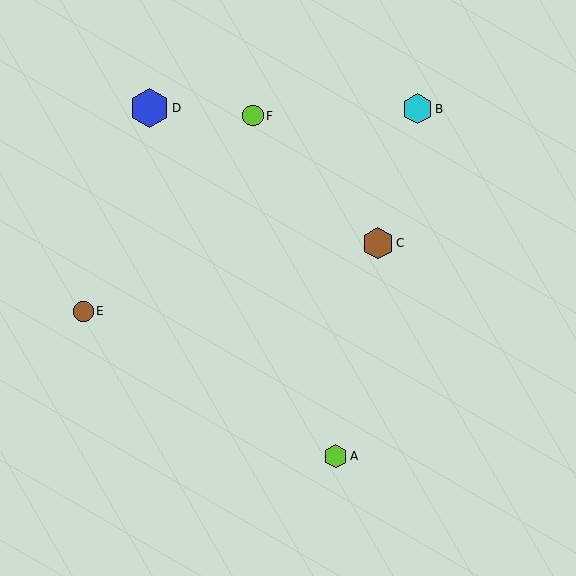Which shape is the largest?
The blue hexagon (labeled D) is the largest.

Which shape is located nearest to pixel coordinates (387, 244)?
The brown hexagon (labeled C) at (378, 243) is nearest to that location.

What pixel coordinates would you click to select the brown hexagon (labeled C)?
Click at (378, 243) to select the brown hexagon C.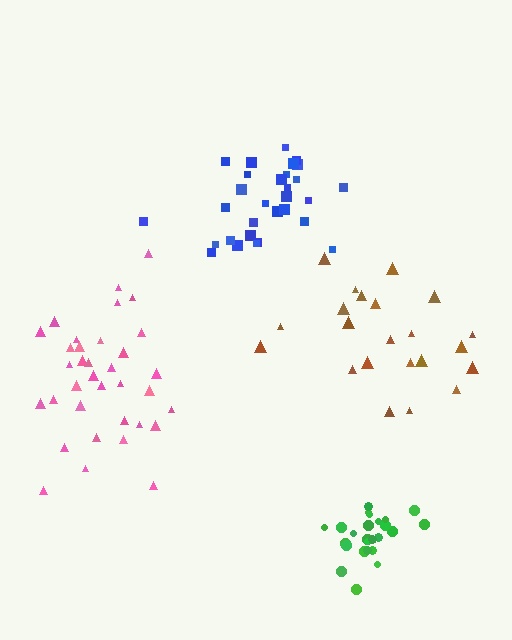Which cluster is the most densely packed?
Green.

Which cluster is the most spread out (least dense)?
Brown.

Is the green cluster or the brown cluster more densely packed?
Green.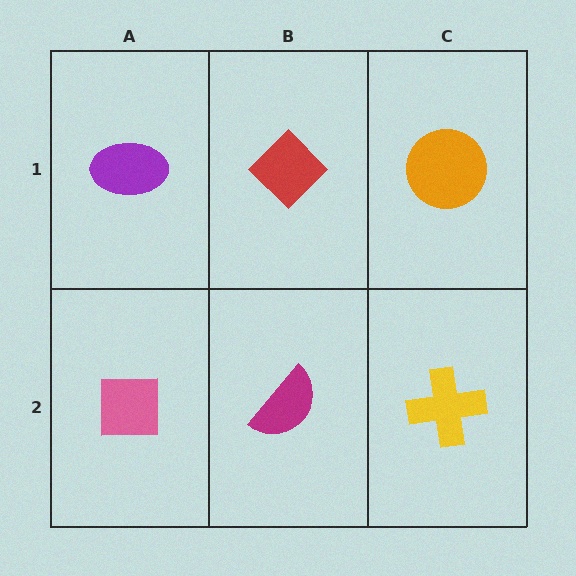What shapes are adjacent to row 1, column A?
A pink square (row 2, column A), a red diamond (row 1, column B).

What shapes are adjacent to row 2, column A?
A purple ellipse (row 1, column A), a magenta semicircle (row 2, column B).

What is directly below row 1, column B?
A magenta semicircle.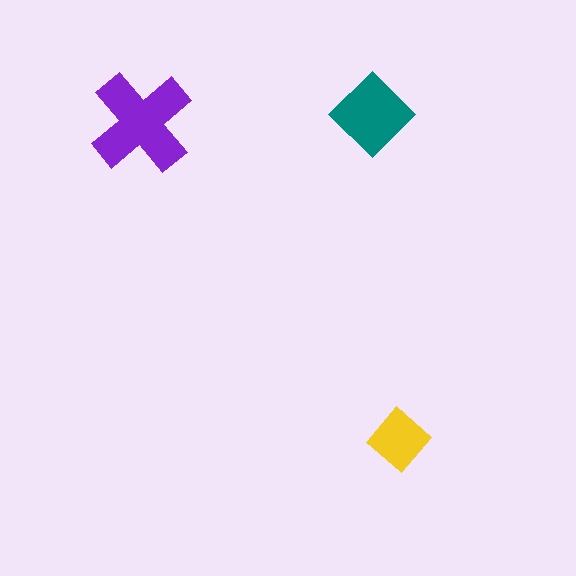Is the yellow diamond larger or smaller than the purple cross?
Smaller.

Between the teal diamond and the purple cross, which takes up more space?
The purple cross.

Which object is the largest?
The purple cross.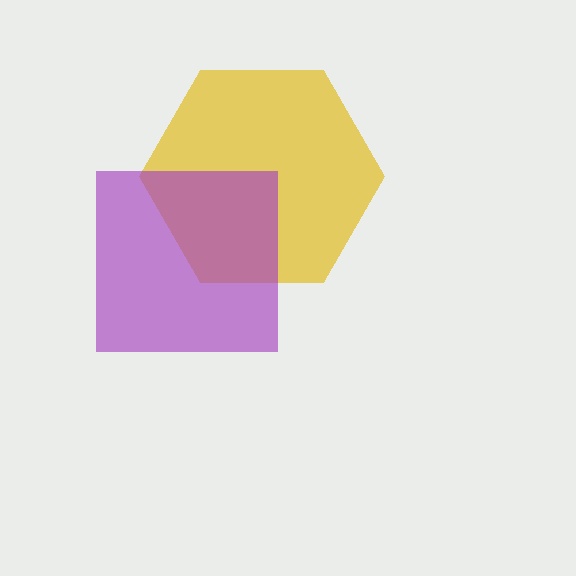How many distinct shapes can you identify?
There are 2 distinct shapes: a yellow hexagon, a purple square.